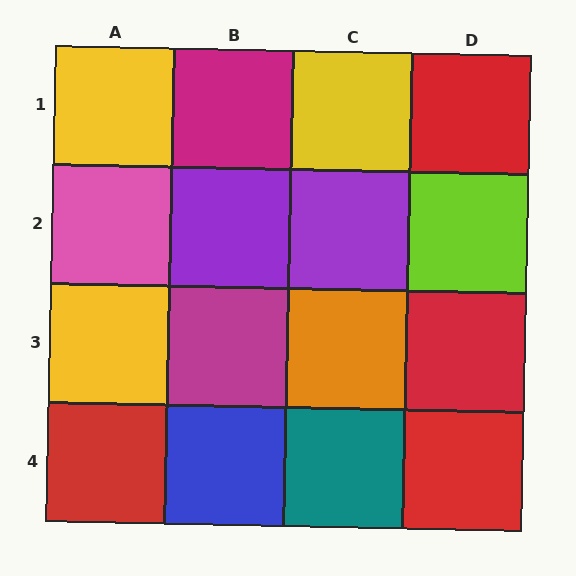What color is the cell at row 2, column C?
Purple.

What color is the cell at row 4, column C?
Teal.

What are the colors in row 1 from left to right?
Yellow, magenta, yellow, red.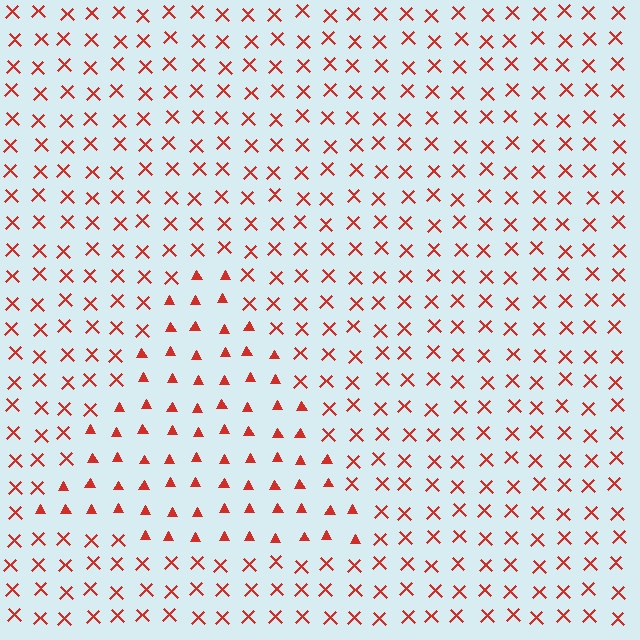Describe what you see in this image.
The image is filled with small red elements arranged in a uniform grid. A triangle-shaped region contains triangles, while the surrounding area contains X marks. The boundary is defined purely by the change in element shape.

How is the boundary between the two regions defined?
The boundary is defined by a change in element shape: triangles inside vs. X marks outside. All elements share the same color and spacing.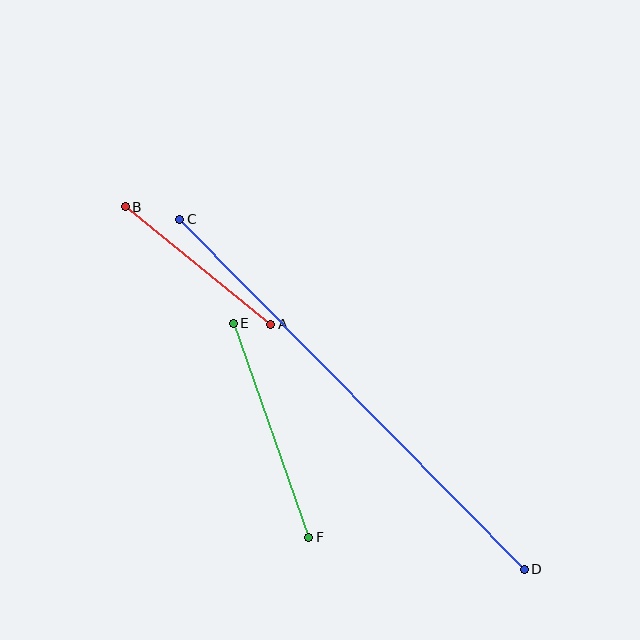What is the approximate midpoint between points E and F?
The midpoint is at approximately (271, 430) pixels.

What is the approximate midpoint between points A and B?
The midpoint is at approximately (198, 266) pixels.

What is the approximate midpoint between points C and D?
The midpoint is at approximately (352, 394) pixels.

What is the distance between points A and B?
The distance is approximately 187 pixels.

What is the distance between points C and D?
The distance is approximately 491 pixels.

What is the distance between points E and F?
The distance is approximately 227 pixels.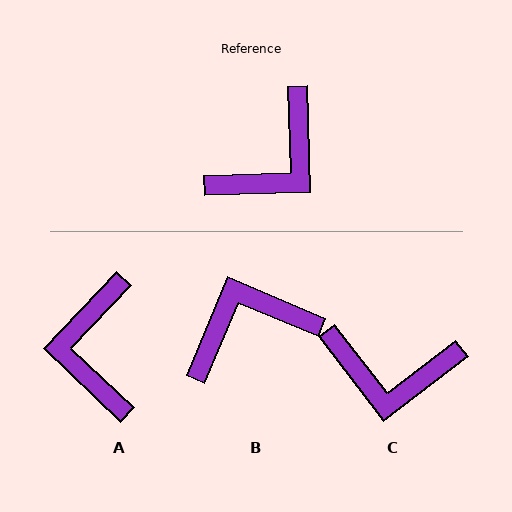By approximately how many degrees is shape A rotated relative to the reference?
Approximately 135 degrees clockwise.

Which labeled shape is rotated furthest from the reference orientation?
B, about 155 degrees away.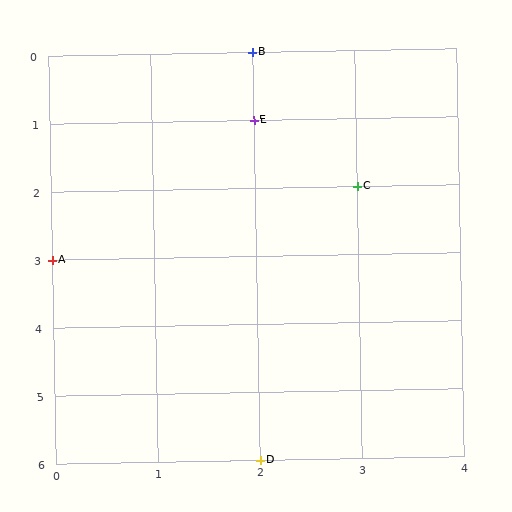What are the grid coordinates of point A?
Point A is at grid coordinates (0, 3).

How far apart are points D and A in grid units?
Points D and A are 2 columns and 3 rows apart (about 3.6 grid units diagonally).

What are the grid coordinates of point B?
Point B is at grid coordinates (2, 0).